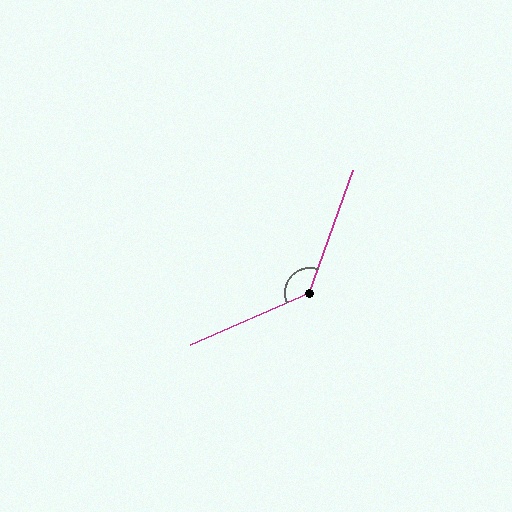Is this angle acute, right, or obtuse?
It is obtuse.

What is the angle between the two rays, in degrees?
Approximately 133 degrees.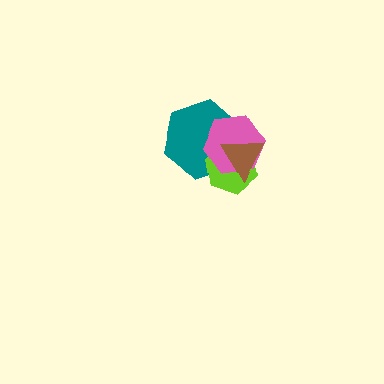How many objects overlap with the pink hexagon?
3 objects overlap with the pink hexagon.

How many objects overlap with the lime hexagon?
3 objects overlap with the lime hexagon.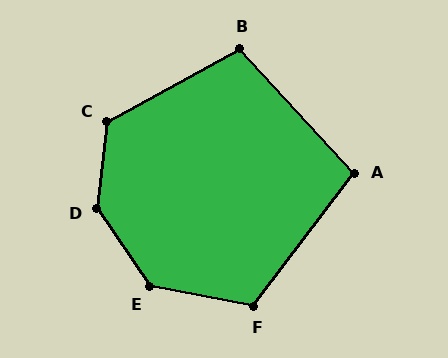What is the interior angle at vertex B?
Approximately 104 degrees (obtuse).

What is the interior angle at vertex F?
Approximately 117 degrees (obtuse).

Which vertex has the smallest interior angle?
A, at approximately 100 degrees.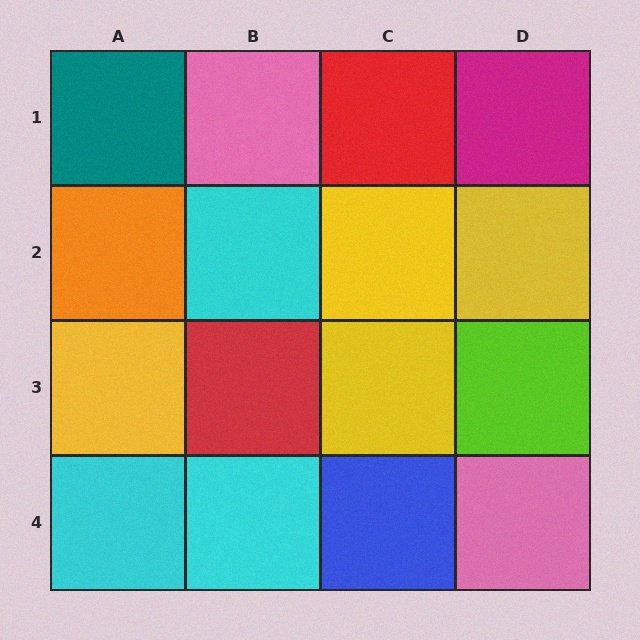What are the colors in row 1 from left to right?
Teal, pink, red, magenta.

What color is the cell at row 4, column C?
Blue.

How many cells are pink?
2 cells are pink.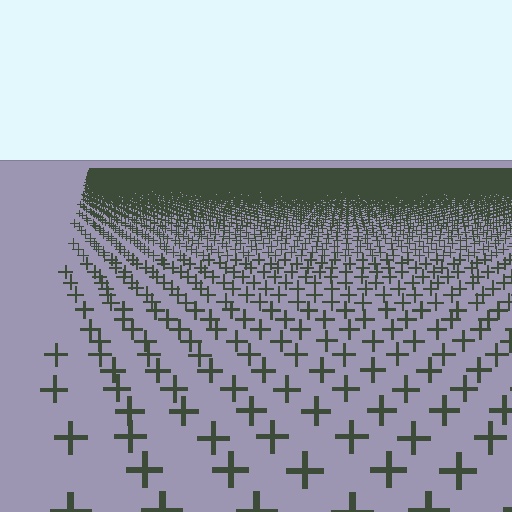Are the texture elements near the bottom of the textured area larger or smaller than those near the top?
Larger. Near the bottom, elements are closer to the viewer and appear at a bigger on-screen size.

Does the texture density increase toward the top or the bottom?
Density increases toward the top.